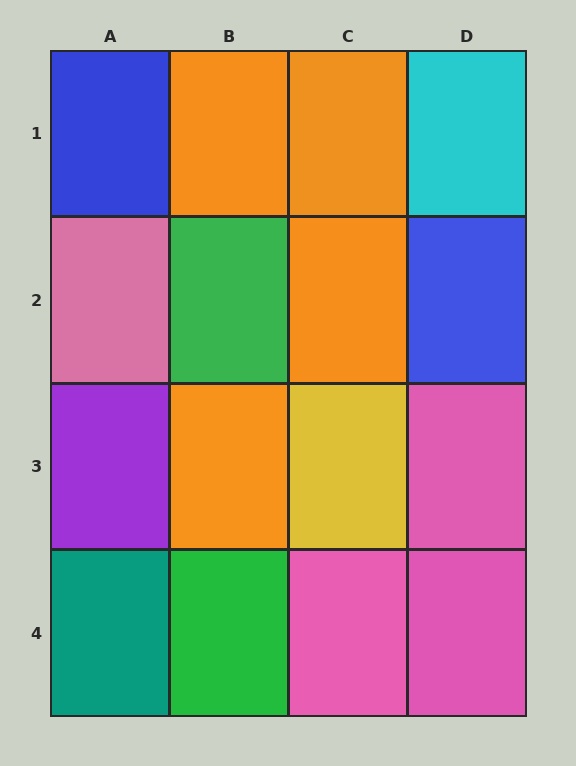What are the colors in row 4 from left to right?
Teal, green, pink, pink.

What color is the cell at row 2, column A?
Pink.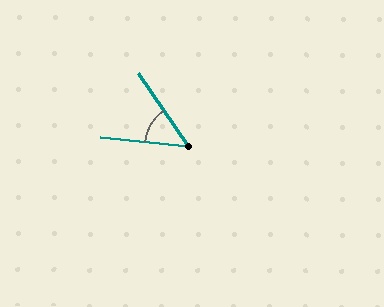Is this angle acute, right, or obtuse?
It is acute.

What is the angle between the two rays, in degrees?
Approximately 50 degrees.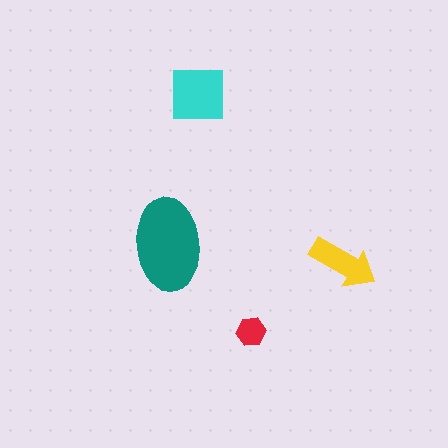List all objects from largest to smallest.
The teal ellipse, the cyan square, the yellow arrow, the red hexagon.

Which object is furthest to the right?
The yellow arrow is rightmost.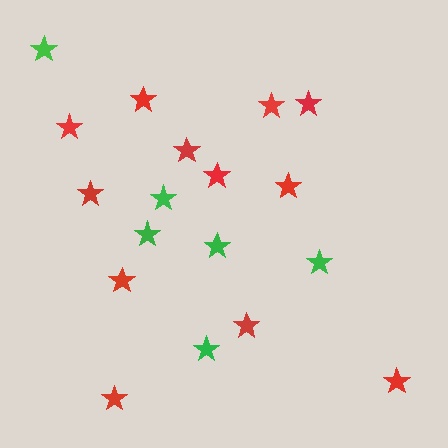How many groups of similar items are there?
There are 2 groups: one group of green stars (6) and one group of red stars (12).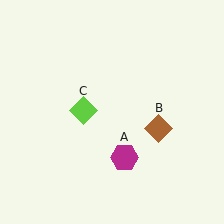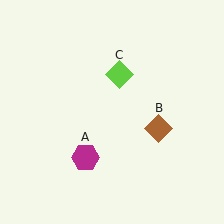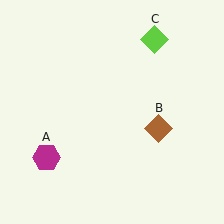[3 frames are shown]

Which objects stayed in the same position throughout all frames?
Brown diamond (object B) remained stationary.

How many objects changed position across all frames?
2 objects changed position: magenta hexagon (object A), lime diamond (object C).